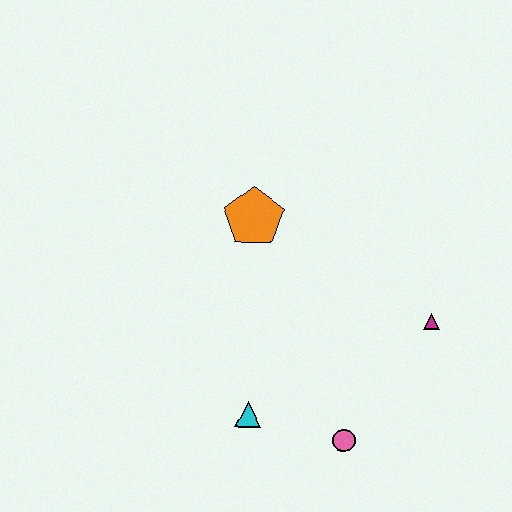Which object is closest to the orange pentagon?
The cyan triangle is closest to the orange pentagon.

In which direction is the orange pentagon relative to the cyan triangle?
The orange pentagon is above the cyan triangle.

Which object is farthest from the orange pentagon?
The pink circle is farthest from the orange pentagon.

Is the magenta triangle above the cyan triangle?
Yes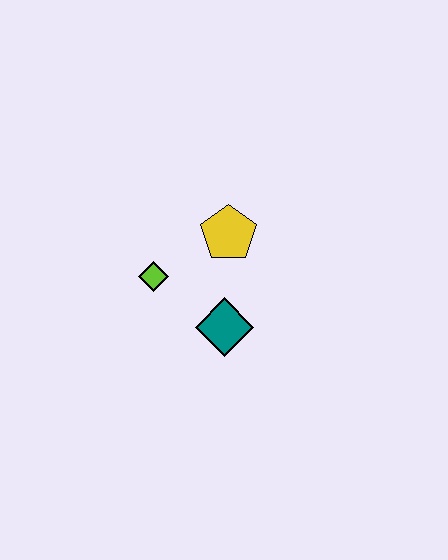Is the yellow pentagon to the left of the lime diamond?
No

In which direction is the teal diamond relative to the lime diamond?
The teal diamond is to the right of the lime diamond.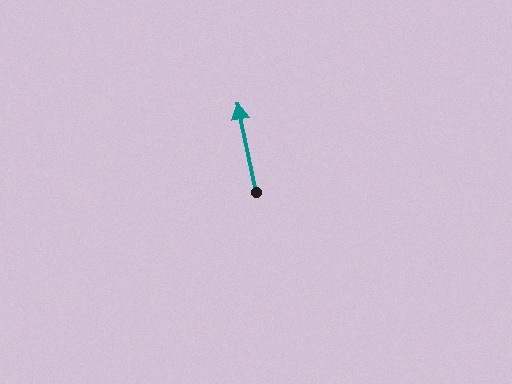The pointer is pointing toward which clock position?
Roughly 12 o'clock.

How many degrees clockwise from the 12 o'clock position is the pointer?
Approximately 348 degrees.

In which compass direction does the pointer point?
North.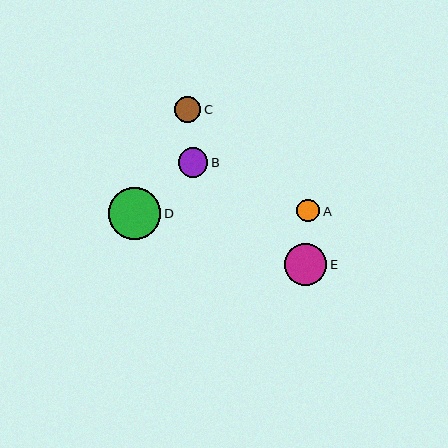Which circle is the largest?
Circle D is the largest with a size of approximately 52 pixels.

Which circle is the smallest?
Circle A is the smallest with a size of approximately 23 pixels.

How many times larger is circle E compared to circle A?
Circle E is approximately 1.9 times the size of circle A.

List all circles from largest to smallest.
From largest to smallest: D, E, B, C, A.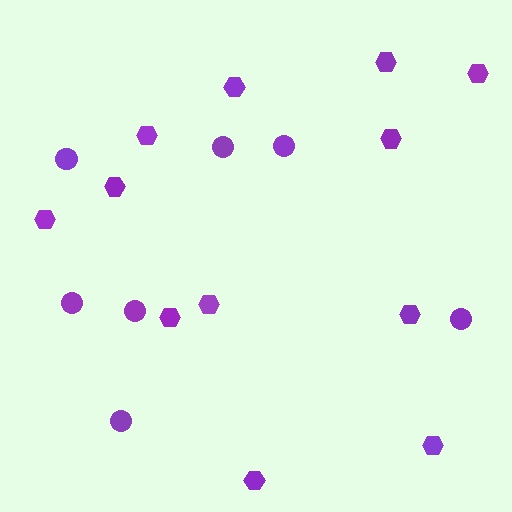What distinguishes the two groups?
There are 2 groups: one group of hexagons (12) and one group of circles (7).